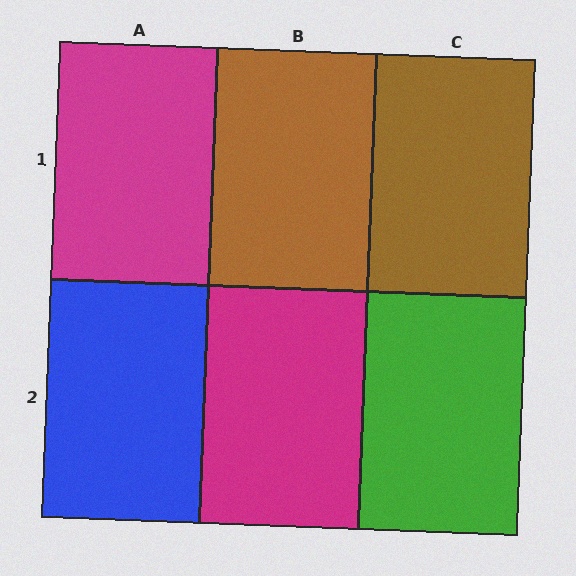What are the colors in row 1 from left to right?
Magenta, brown, brown.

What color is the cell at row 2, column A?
Blue.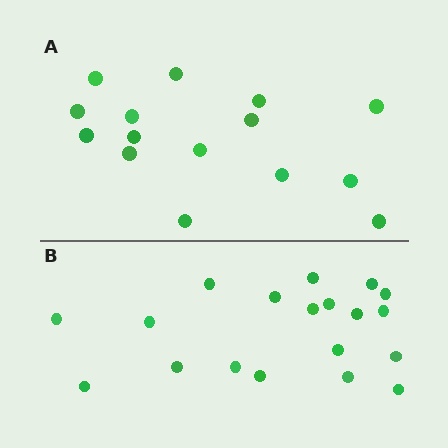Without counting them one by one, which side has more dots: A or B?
Region B (the bottom region) has more dots.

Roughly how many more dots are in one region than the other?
Region B has about 4 more dots than region A.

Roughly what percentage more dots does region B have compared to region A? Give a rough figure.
About 25% more.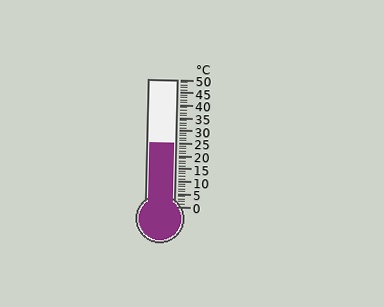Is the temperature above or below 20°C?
The temperature is above 20°C.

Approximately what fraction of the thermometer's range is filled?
The thermometer is filled to approximately 50% of its range.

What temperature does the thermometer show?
The thermometer shows approximately 25°C.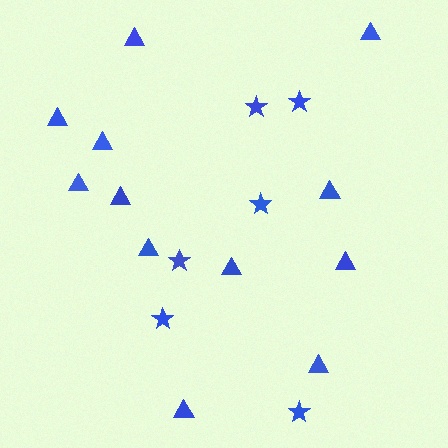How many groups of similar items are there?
There are 2 groups: one group of triangles (12) and one group of stars (6).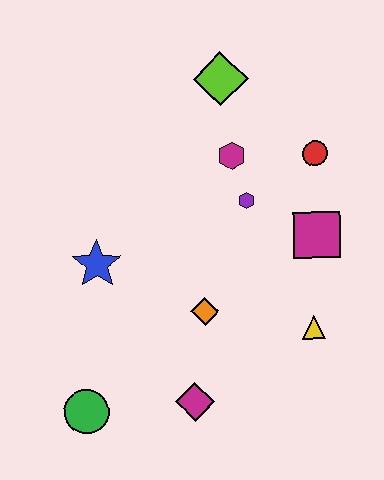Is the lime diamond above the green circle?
Yes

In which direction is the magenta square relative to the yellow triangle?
The magenta square is above the yellow triangle.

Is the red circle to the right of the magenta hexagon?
Yes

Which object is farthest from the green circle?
The lime diamond is farthest from the green circle.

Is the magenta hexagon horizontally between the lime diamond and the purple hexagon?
Yes